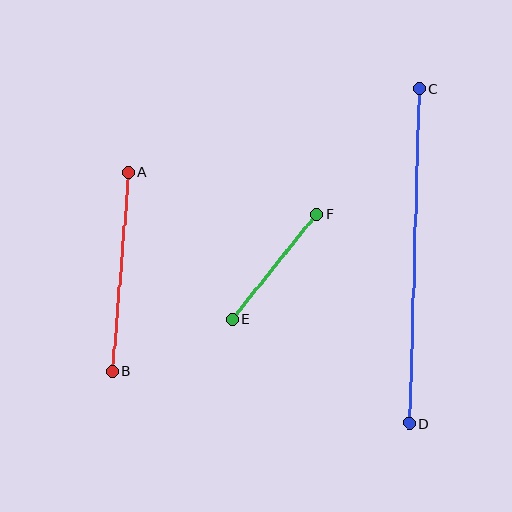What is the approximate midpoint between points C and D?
The midpoint is at approximately (414, 256) pixels.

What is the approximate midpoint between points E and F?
The midpoint is at approximately (274, 266) pixels.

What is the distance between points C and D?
The distance is approximately 335 pixels.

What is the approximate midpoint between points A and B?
The midpoint is at approximately (120, 272) pixels.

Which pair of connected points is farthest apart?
Points C and D are farthest apart.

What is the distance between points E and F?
The distance is approximately 134 pixels.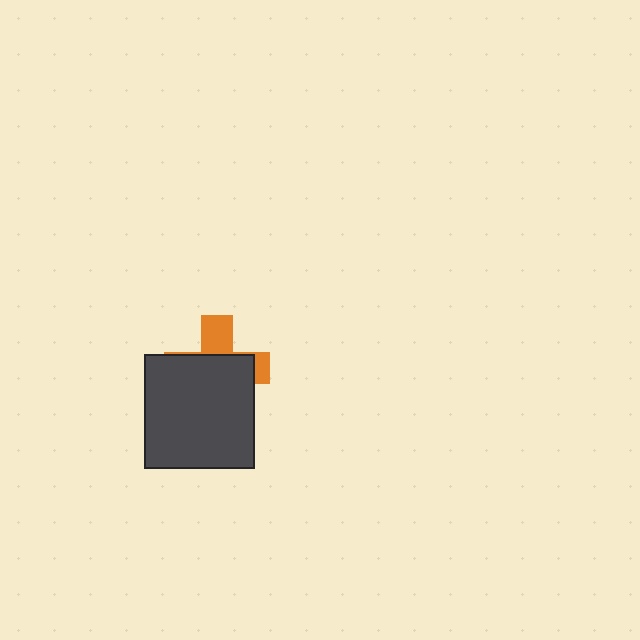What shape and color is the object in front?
The object in front is a dark gray rectangle.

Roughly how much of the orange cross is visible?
A small part of it is visible (roughly 31%).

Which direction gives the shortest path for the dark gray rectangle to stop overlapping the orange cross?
Moving down gives the shortest separation.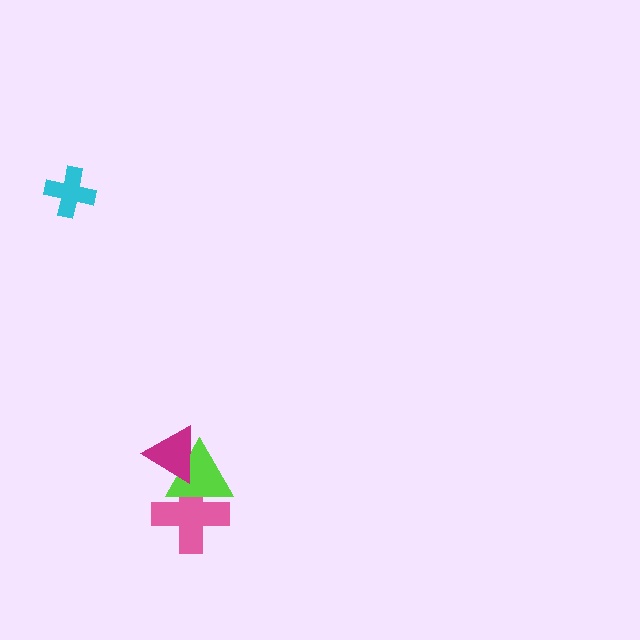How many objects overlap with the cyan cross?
0 objects overlap with the cyan cross.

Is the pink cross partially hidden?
Yes, it is partially covered by another shape.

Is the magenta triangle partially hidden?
No, no other shape covers it.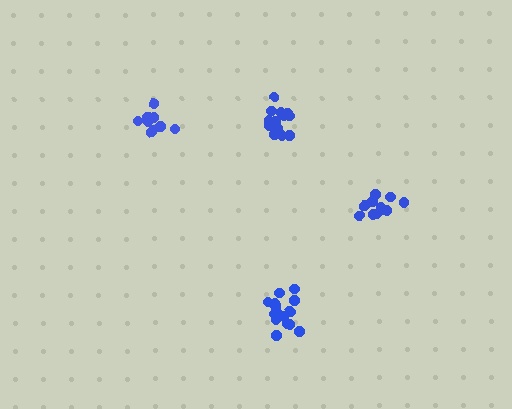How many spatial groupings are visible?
There are 4 spatial groupings.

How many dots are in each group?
Group 1: 15 dots, Group 2: 13 dots, Group 3: 10 dots, Group 4: 11 dots (49 total).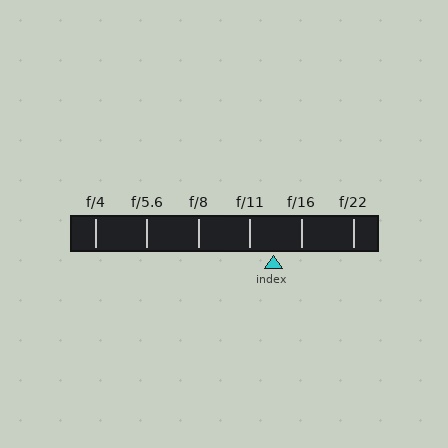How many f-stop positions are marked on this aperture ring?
There are 6 f-stop positions marked.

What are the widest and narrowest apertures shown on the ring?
The widest aperture shown is f/4 and the narrowest is f/22.